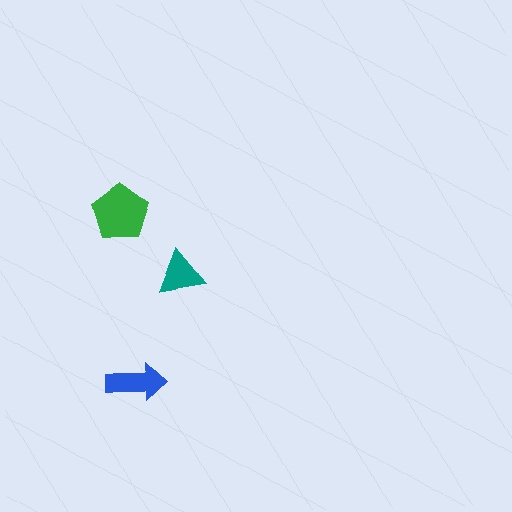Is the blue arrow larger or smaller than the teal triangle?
Larger.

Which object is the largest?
The green pentagon.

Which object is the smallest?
The teal triangle.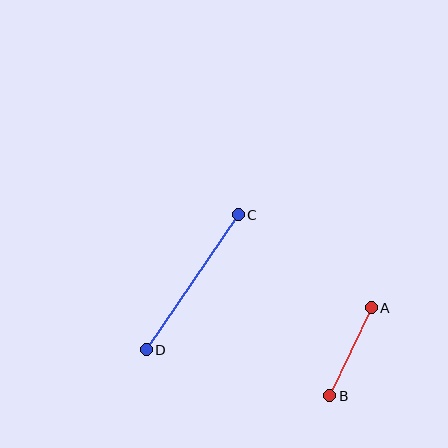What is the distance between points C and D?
The distance is approximately 163 pixels.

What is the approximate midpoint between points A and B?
The midpoint is at approximately (351, 352) pixels.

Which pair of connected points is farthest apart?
Points C and D are farthest apart.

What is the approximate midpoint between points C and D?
The midpoint is at approximately (192, 282) pixels.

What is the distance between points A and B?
The distance is approximately 97 pixels.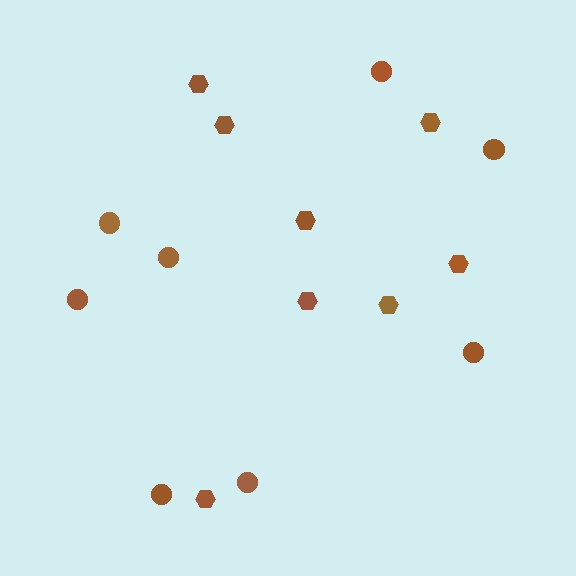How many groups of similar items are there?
There are 2 groups: one group of hexagons (8) and one group of circles (8).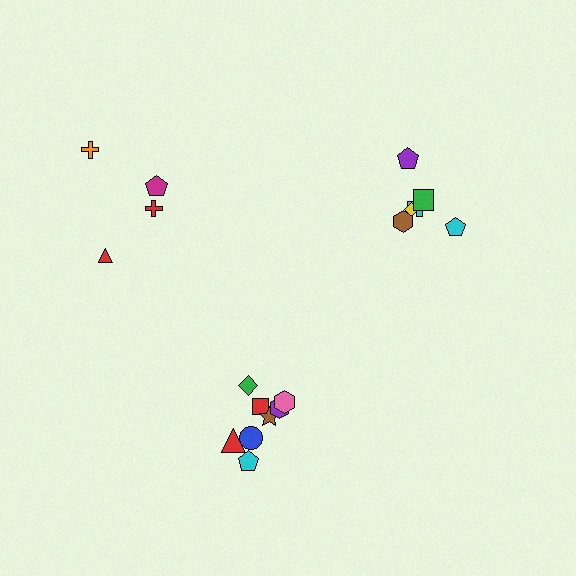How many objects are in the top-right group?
There are 7 objects.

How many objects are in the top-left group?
There are 4 objects.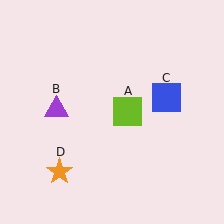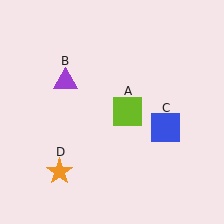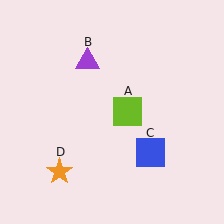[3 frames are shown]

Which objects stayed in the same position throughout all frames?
Lime square (object A) and orange star (object D) remained stationary.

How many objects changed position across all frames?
2 objects changed position: purple triangle (object B), blue square (object C).